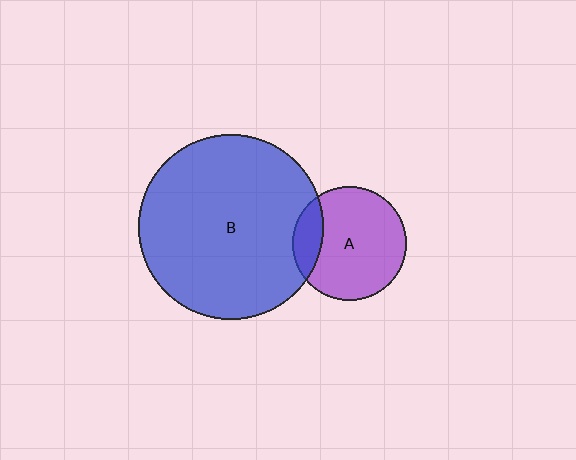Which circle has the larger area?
Circle B (blue).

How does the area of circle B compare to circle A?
Approximately 2.6 times.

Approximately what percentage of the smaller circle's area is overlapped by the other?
Approximately 15%.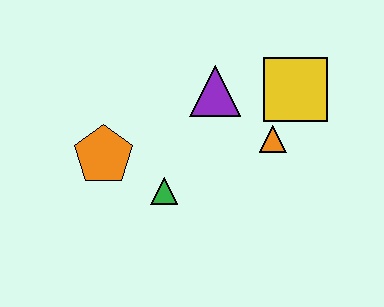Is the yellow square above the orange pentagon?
Yes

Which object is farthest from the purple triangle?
The orange pentagon is farthest from the purple triangle.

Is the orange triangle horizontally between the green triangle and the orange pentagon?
No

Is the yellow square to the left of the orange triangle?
No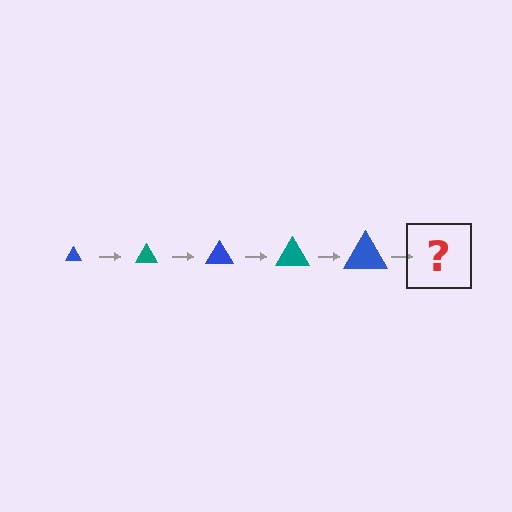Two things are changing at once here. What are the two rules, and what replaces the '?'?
The two rules are that the triangle grows larger each step and the color cycles through blue and teal. The '?' should be a teal triangle, larger than the previous one.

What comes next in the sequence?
The next element should be a teal triangle, larger than the previous one.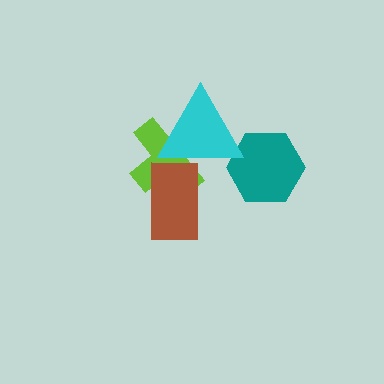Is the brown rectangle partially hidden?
Yes, it is partially covered by another shape.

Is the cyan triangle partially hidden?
No, no other shape covers it.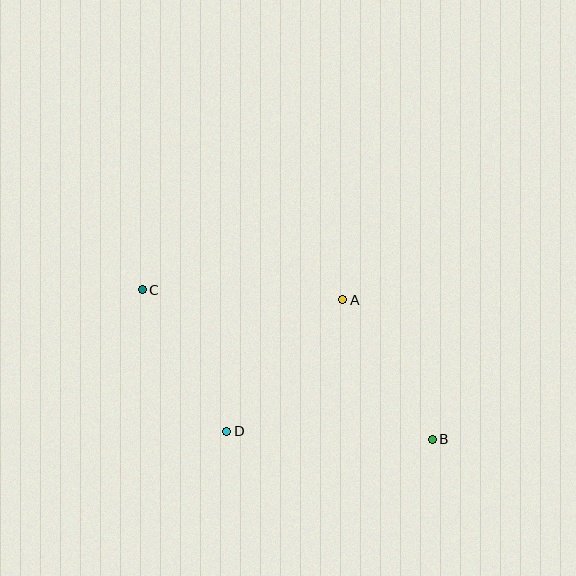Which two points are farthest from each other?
Points B and C are farthest from each other.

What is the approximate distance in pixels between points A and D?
The distance between A and D is approximately 175 pixels.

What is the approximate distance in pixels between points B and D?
The distance between B and D is approximately 206 pixels.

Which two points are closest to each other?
Points C and D are closest to each other.